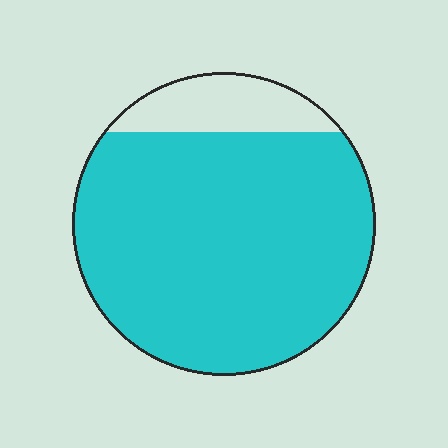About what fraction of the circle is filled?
About seven eighths (7/8).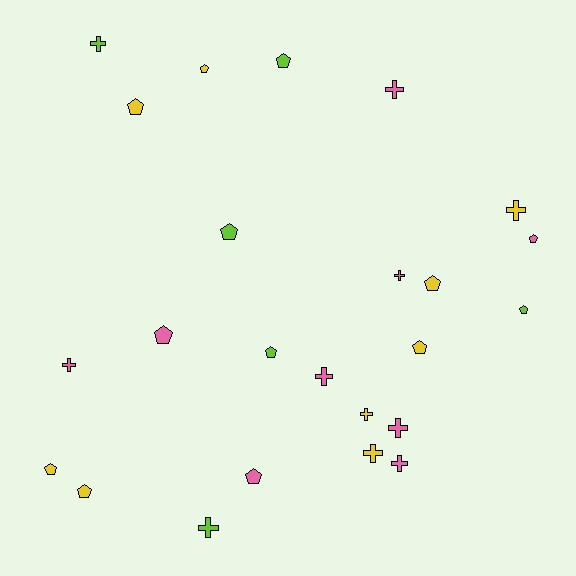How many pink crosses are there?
There are 6 pink crosses.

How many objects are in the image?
There are 24 objects.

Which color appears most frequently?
Pink, with 9 objects.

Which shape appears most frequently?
Pentagon, with 13 objects.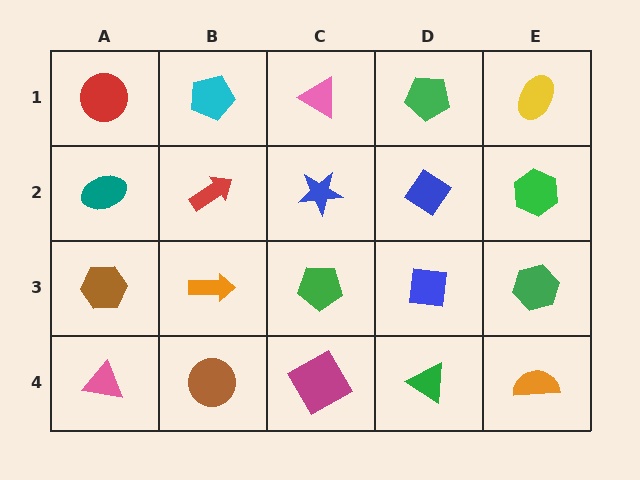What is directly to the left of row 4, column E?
A green triangle.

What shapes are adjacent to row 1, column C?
A blue star (row 2, column C), a cyan pentagon (row 1, column B), a green pentagon (row 1, column D).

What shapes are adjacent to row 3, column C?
A blue star (row 2, column C), a magenta square (row 4, column C), an orange arrow (row 3, column B), a blue square (row 3, column D).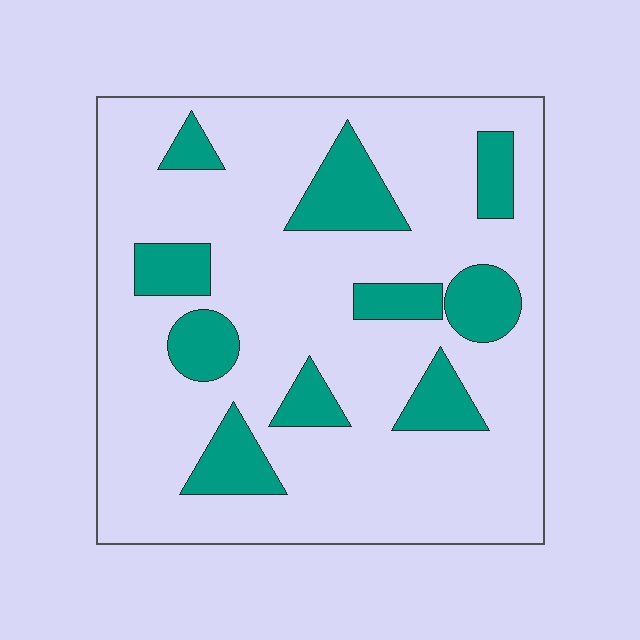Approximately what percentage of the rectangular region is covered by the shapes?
Approximately 20%.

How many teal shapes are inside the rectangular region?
10.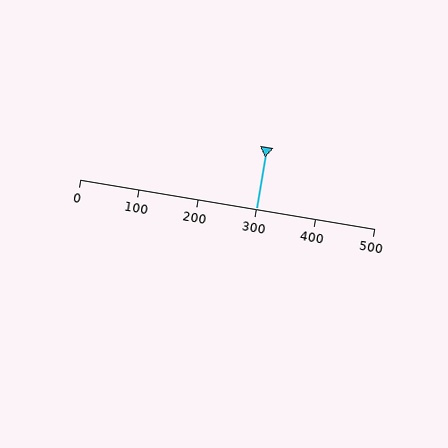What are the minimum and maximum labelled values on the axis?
The axis runs from 0 to 500.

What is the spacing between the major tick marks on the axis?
The major ticks are spaced 100 apart.